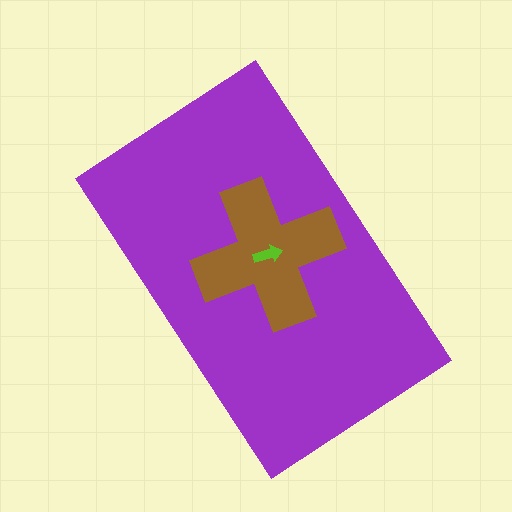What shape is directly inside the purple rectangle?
The brown cross.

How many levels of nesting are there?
3.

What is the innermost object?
The lime arrow.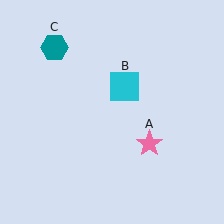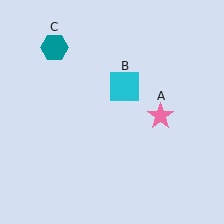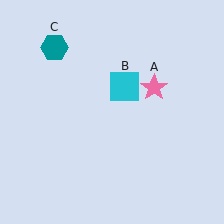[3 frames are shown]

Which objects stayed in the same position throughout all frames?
Cyan square (object B) and teal hexagon (object C) remained stationary.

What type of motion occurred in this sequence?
The pink star (object A) rotated counterclockwise around the center of the scene.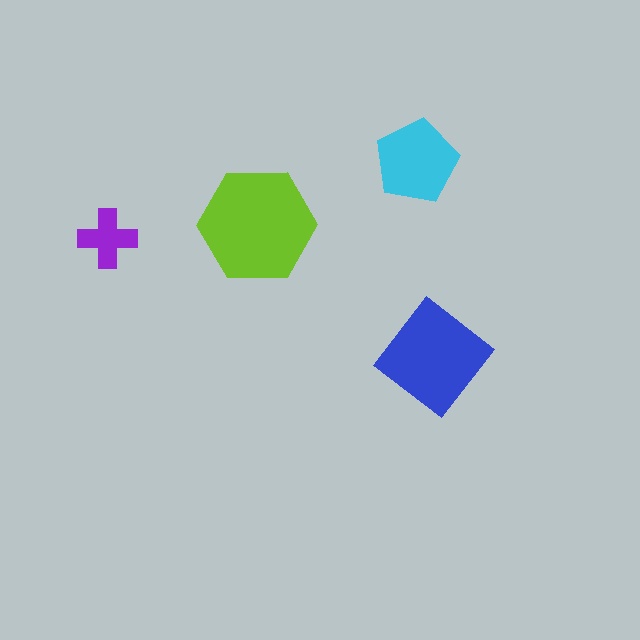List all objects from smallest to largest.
The purple cross, the cyan pentagon, the blue diamond, the lime hexagon.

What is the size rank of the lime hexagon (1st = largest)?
1st.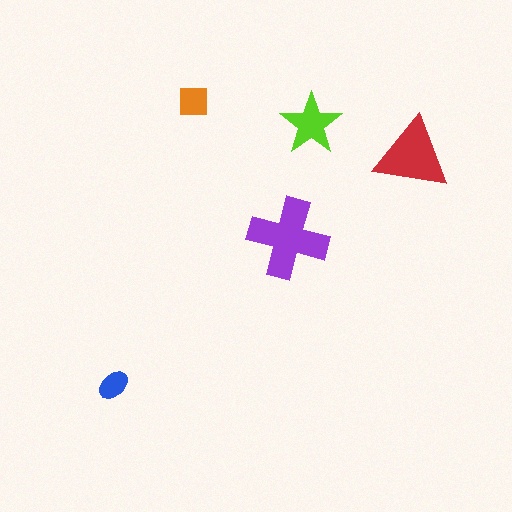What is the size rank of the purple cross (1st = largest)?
1st.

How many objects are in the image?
There are 5 objects in the image.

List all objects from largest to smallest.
The purple cross, the red triangle, the lime star, the orange square, the blue ellipse.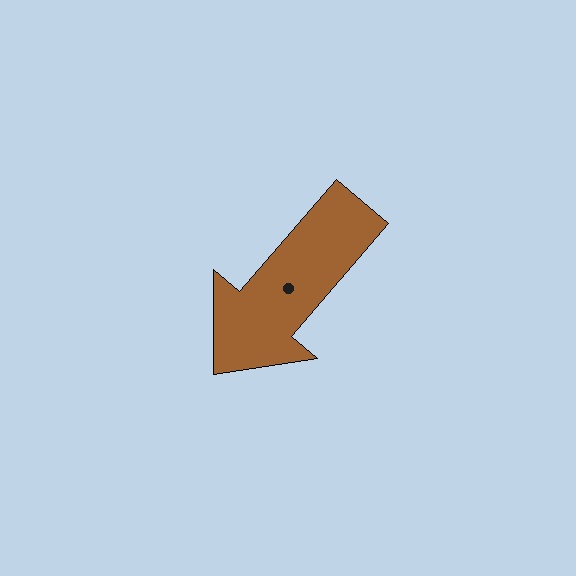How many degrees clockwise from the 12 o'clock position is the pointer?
Approximately 221 degrees.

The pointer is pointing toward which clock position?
Roughly 7 o'clock.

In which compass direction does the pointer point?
Southwest.